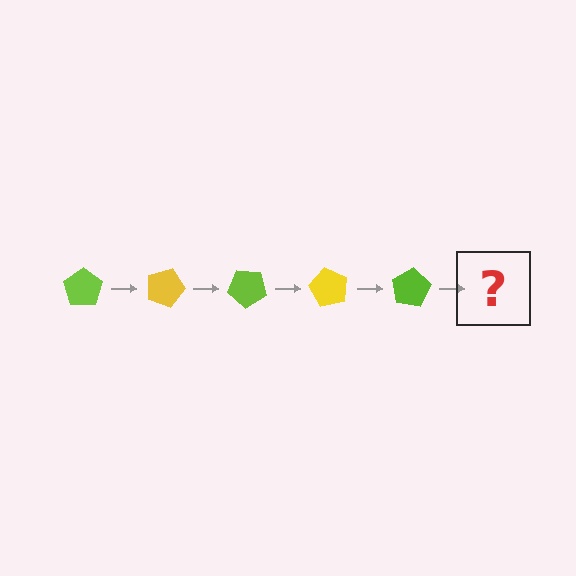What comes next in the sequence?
The next element should be a yellow pentagon, rotated 100 degrees from the start.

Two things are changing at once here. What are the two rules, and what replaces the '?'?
The two rules are that it rotates 20 degrees each step and the color cycles through lime and yellow. The '?' should be a yellow pentagon, rotated 100 degrees from the start.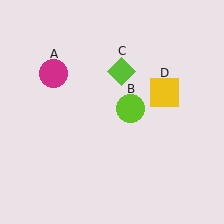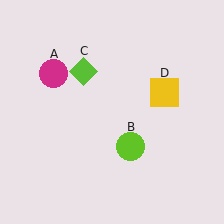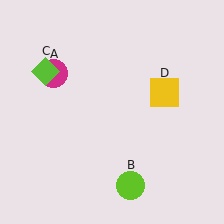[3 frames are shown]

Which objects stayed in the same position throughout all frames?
Magenta circle (object A) and yellow square (object D) remained stationary.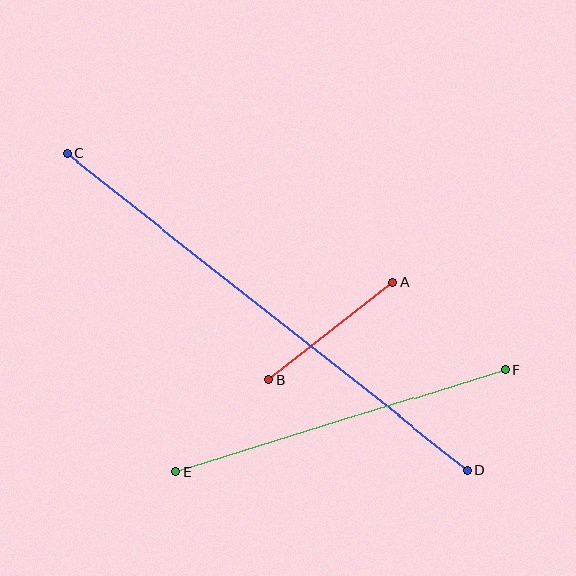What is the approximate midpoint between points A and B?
The midpoint is at approximately (331, 331) pixels.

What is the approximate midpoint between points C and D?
The midpoint is at approximately (267, 312) pixels.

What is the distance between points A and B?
The distance is approximately 158 pixels.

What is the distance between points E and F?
The distance is approximately 345 pixels.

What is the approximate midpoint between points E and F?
The midpoint is at approximately (340, 420) pixels.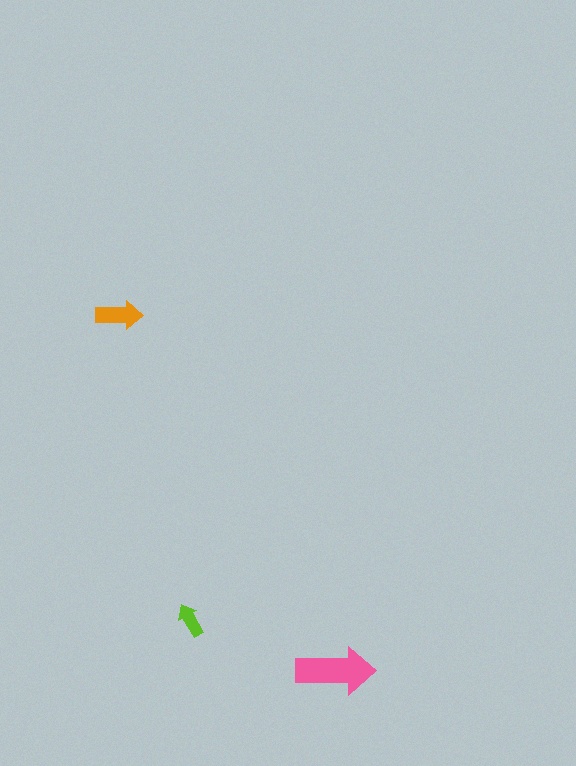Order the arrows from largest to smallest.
the pink one, the orange one, the lime one.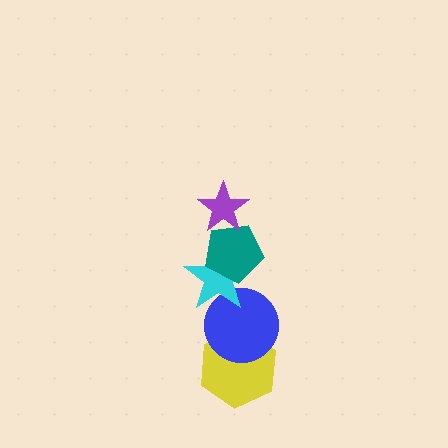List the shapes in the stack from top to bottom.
From top to bottom: the purple star, the teal pentagon, the cyan star, the blue circle, the yellow hexagon.